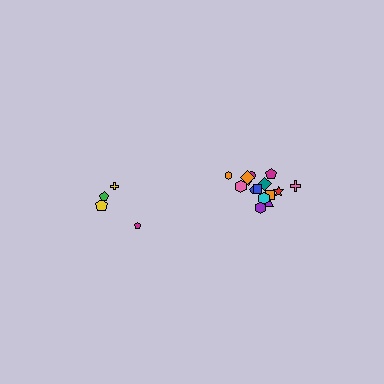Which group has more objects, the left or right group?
The right group.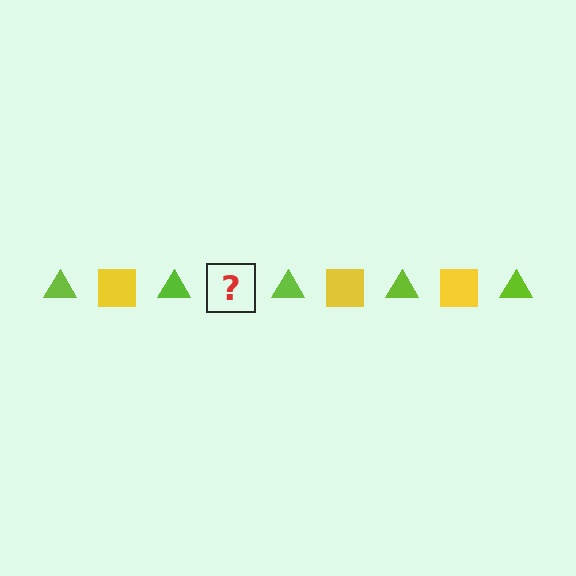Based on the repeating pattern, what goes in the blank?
The blank should be a yellow square.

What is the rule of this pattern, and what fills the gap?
The rule is that the pattern alternates between lime triangle and yellow square. The gap should be filled with a yellow square.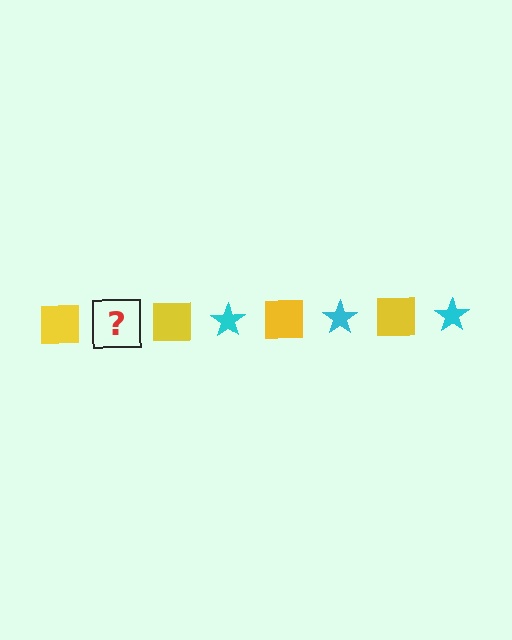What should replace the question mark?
The question mark should be replaced with a cyan star.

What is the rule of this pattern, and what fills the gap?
The rule is that the pattern alternates between yellow square and cyan star. The gap should be filled with a cyan star.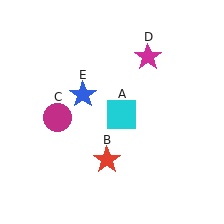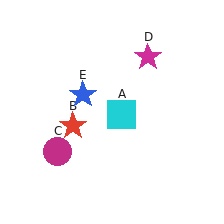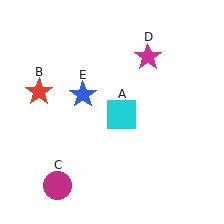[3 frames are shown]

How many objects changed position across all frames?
2 objects changed position: red star (object B), magenta circle (object C).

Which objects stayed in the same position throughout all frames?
Cyan square (object A) and magenta star (object D) and blue star (object E) remained stationary.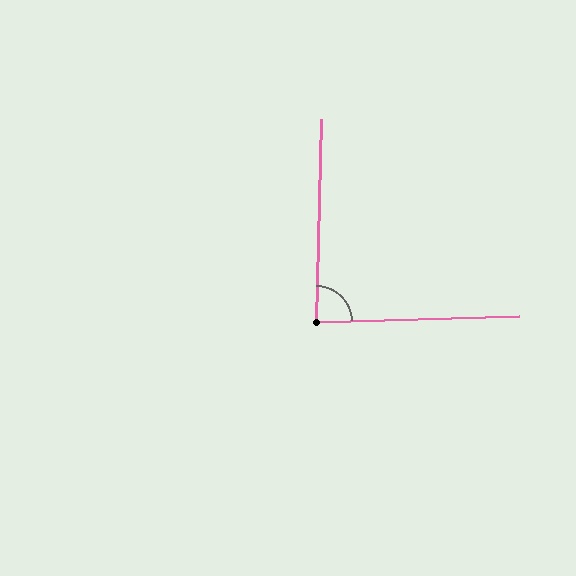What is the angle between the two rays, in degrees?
Approximately 87 degrees.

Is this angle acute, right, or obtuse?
It is approximately a right angle.